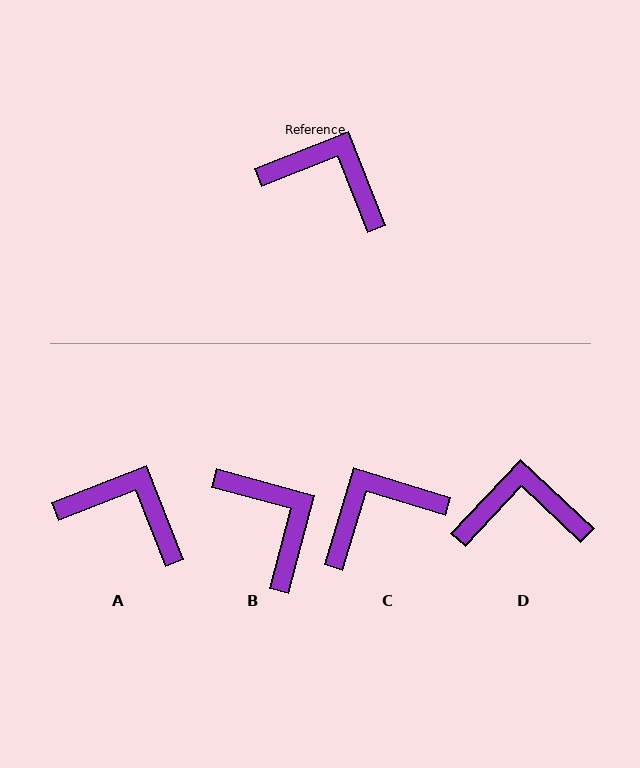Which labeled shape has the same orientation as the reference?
A.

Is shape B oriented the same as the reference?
No, it is off by about 37 degrees.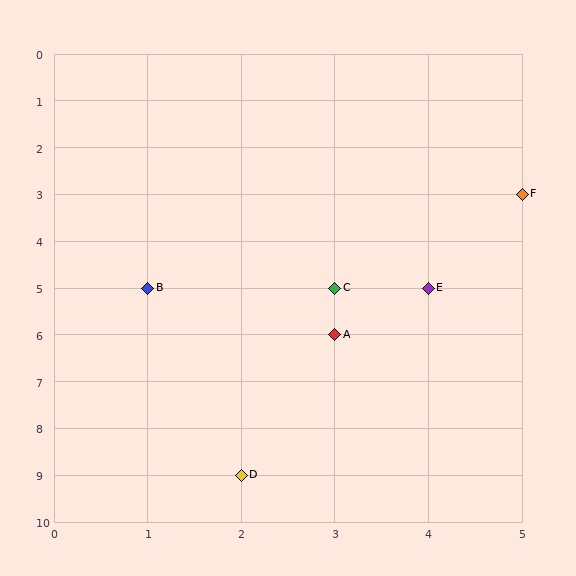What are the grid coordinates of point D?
Point D is at grid coordinates (2, 9).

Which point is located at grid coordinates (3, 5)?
Point C is at (3, 5).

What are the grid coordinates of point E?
Point E is at grid coordinates (4, 5).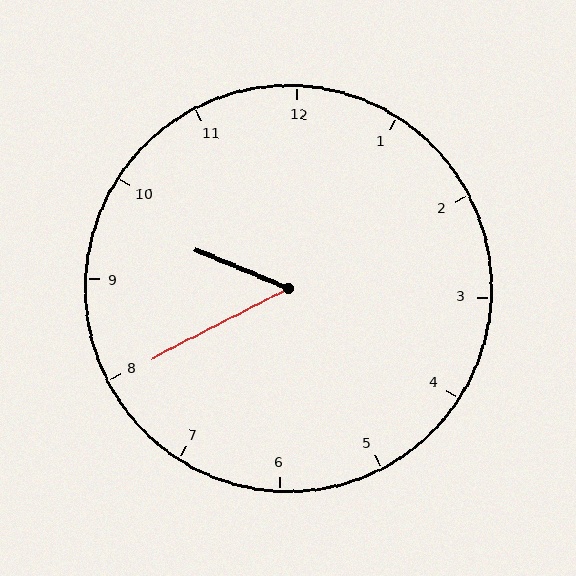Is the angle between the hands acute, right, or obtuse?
It is acute.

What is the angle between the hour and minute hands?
Approximately 50 degrees.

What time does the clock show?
9:40.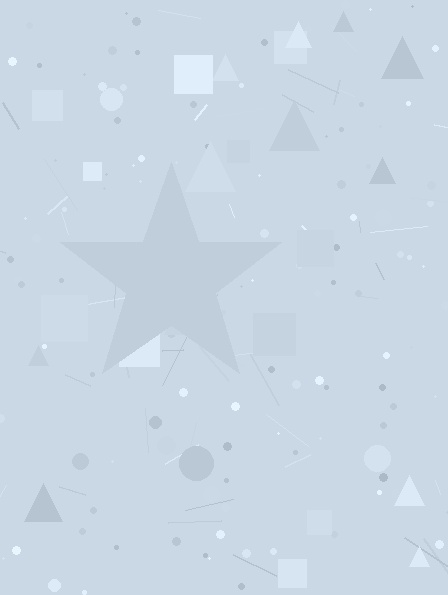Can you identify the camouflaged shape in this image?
The camouflaged shape is a star.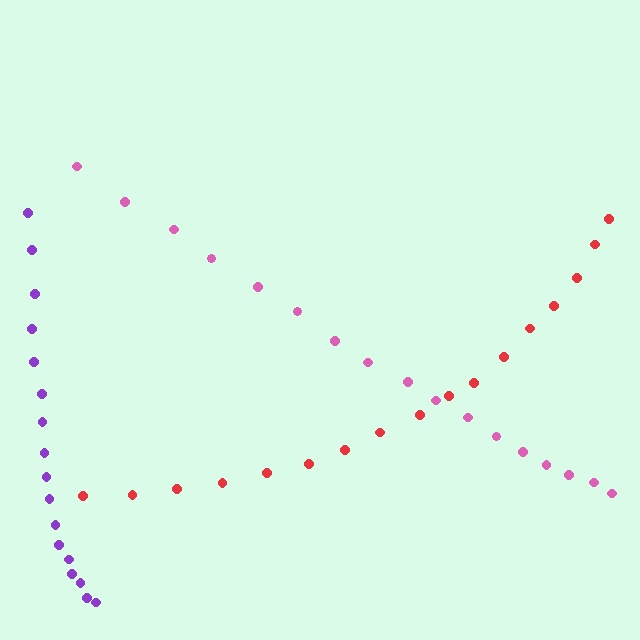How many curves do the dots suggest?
There are 3 distinct paths.